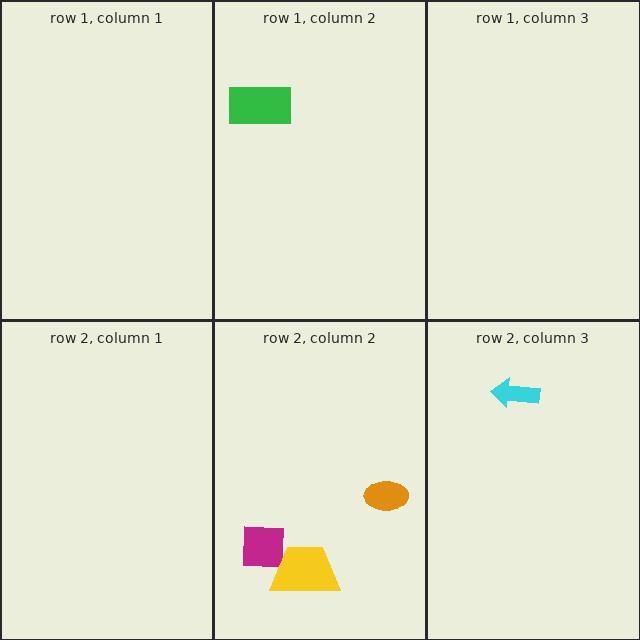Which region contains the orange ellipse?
The row 2, column 2 region.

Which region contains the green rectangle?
The row 1, column 2 region.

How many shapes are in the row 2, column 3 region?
1.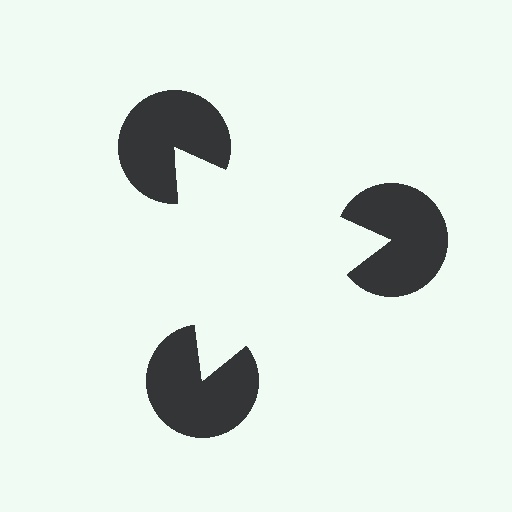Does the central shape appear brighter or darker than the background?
It typically appears slightly brighter than the background, even though no actual brightness change is drawn.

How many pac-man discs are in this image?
There are 3 — one at each vertex of the illusory triangle.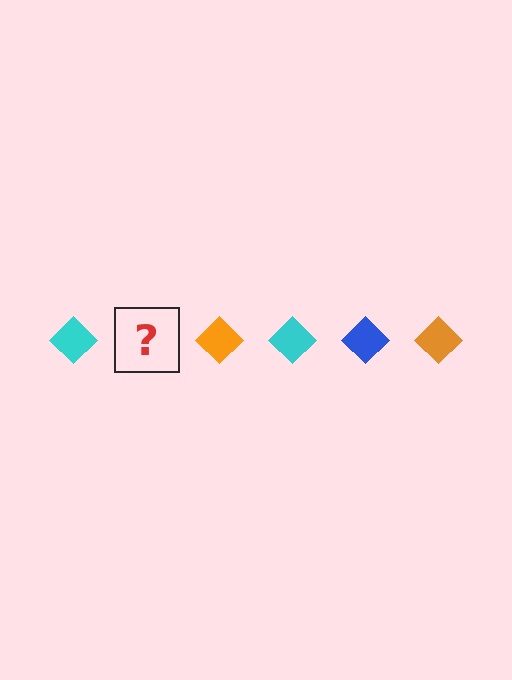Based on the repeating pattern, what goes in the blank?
The blank should be a blue diamond.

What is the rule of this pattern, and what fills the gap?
The rule is that the pattern cycles through cyan, blue, orange diamonds. The gap should be filled with a blue diamond.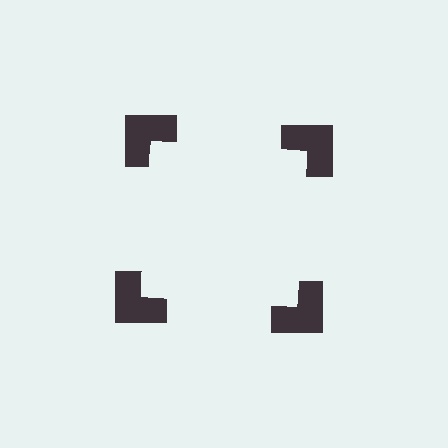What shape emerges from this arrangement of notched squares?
An illusory square — its edges are inferred from the aligned wedge cuts in the notched squares, not physically drawn.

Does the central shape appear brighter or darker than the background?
It typically appears slightly brighter than the background, even though no actual brightness change is drawn.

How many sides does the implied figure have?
4 sides.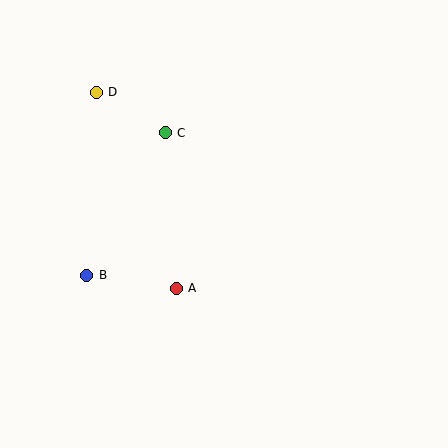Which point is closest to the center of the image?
Point A at (176, 288) is closest to the center.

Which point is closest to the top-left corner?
Point D is closest to the top-left corner.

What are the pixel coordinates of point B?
Point B is at (87, 275).